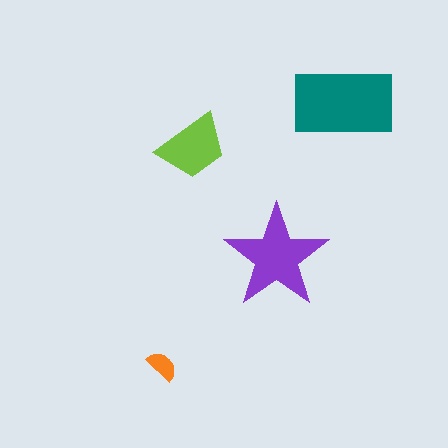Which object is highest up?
The teal rectangle is topmost.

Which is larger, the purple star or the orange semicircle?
The purple star.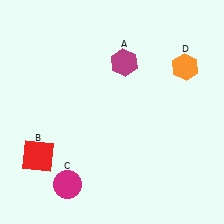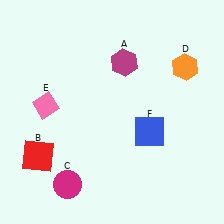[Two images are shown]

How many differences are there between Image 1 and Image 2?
There are 2 differences between the two images.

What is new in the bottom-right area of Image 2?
A blue square (F) was added in the bottom-right area of Image 2.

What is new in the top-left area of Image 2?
A pink diamond (E) was added in the top-left area of Image 2.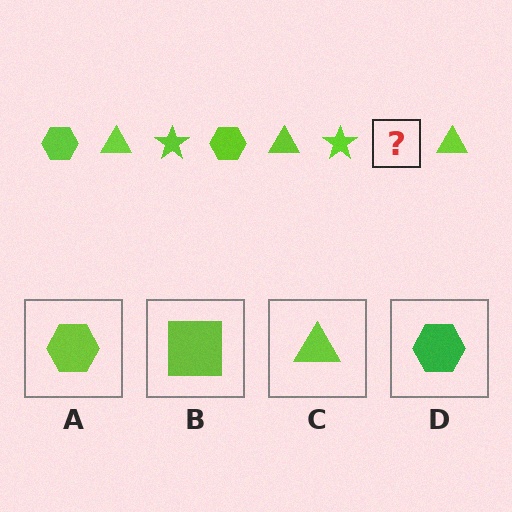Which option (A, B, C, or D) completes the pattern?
A.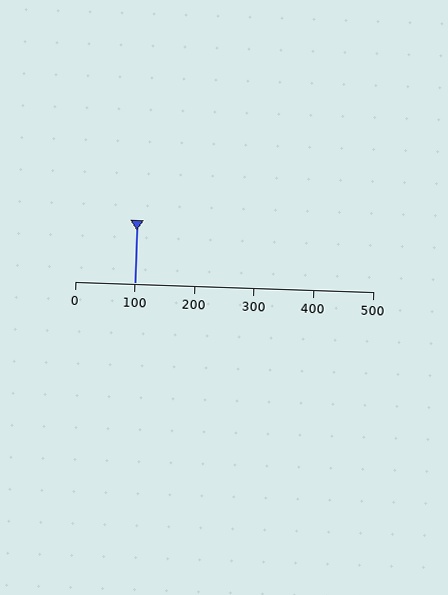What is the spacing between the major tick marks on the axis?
The major ticks are spaced 100 apart.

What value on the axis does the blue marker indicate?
The marker indicates approximately 100.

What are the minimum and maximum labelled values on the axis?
The axis runs from 0 to 500.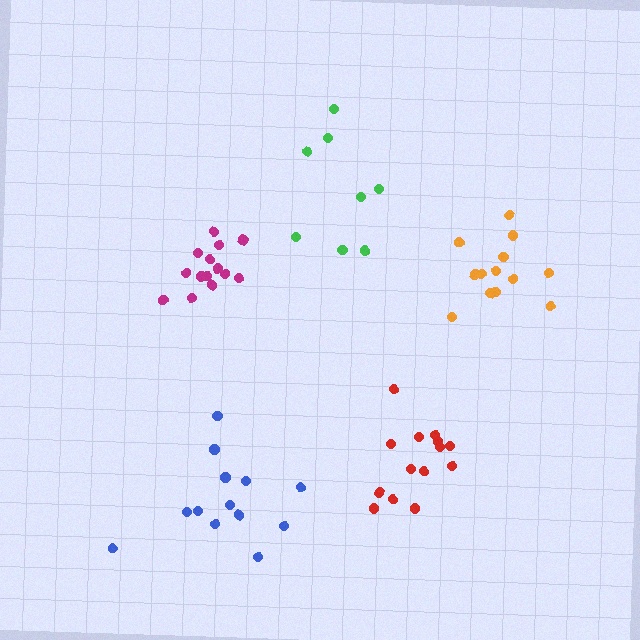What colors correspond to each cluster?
The clusters are colored: red, magenta, green, orange, blue.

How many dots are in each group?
Group 1: 14 dots, Group 2: 14 dots, Group 3: 8 dots, Group 4: 13 dots, Group 5: 13 dots (62 total).